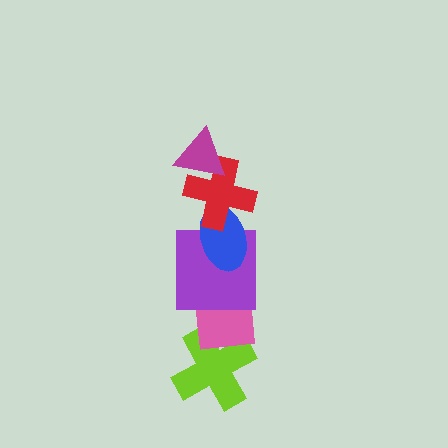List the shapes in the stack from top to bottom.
From top to bottom: the magenta triangle, the red cross, the blue ellipse, the purple square, the pink square, the lime cross.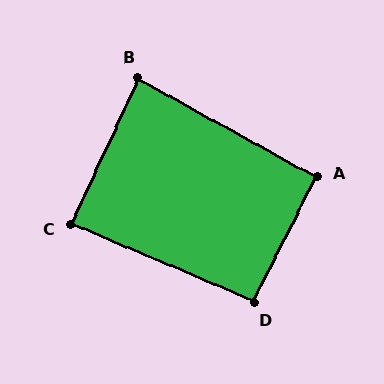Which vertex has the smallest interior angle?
B, at approximately 86 degrees.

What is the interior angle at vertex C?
Approximately 88 degrees (approximately right).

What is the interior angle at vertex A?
Approximately 92 degrees (approximately right).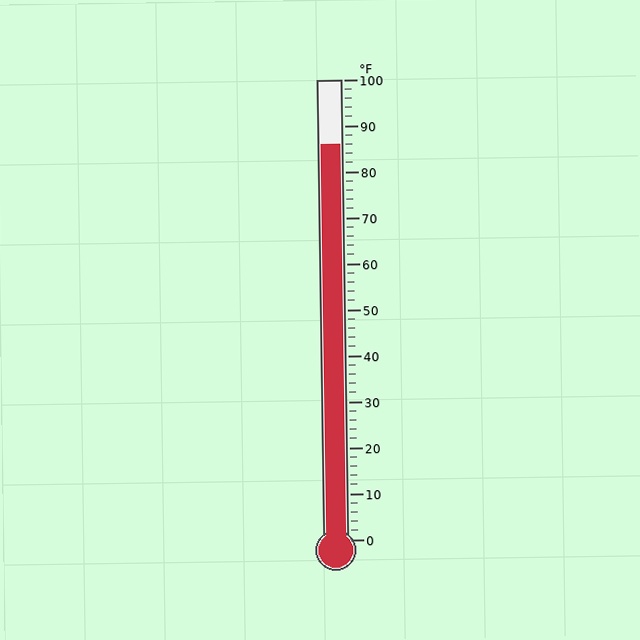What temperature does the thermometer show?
The thermometer shows approximately 86°F.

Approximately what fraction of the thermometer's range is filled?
The thermometer is filled to approximately 85% of its range.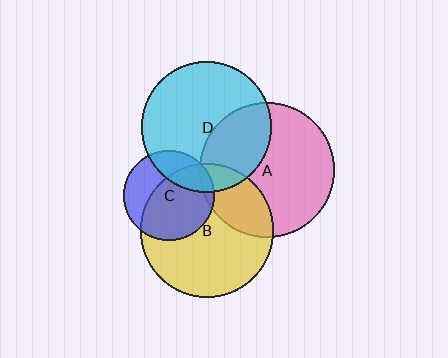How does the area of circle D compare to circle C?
Approximately 2.1 times.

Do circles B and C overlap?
Yes.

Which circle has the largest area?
Circle A (pink).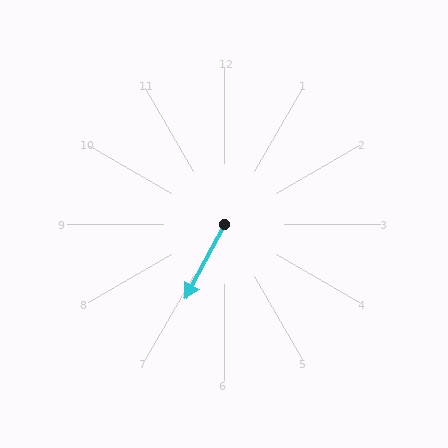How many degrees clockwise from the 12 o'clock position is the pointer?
Approximately 208 degrees.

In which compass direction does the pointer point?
Southwest.